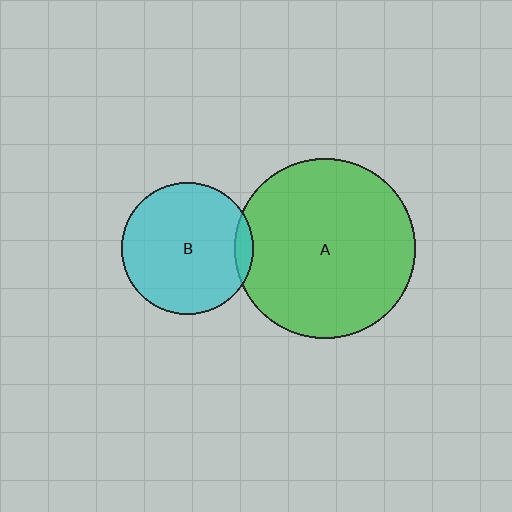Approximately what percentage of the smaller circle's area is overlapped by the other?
Approximately 5%.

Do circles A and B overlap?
Yes.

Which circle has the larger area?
Circle A (green).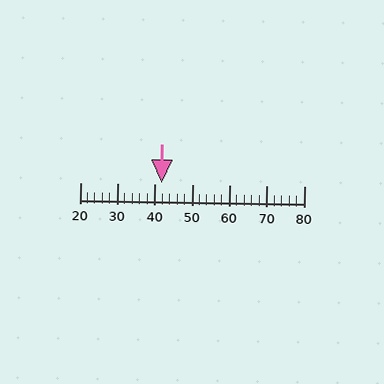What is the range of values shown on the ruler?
The ruler shows values from 20 to 80.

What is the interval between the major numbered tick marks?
The major tick marks are spaced 10 units apart.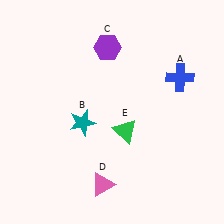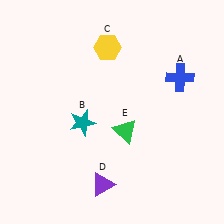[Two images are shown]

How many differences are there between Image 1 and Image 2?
There are 2 differences between the two images.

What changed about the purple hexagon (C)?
In Image 1, C is purple. In Image 2, it changed to yellow.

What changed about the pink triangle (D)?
In Image 1, D is pink. In Image 2, it changed to purple.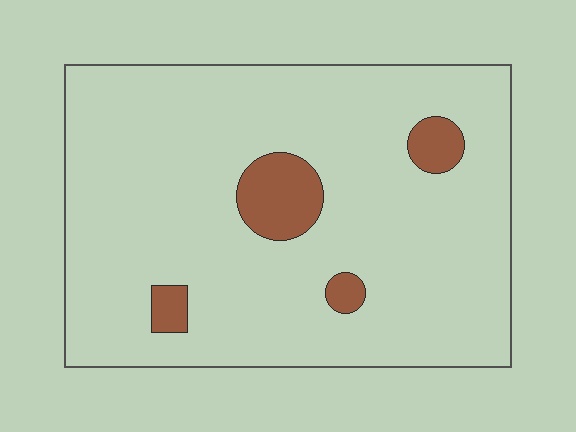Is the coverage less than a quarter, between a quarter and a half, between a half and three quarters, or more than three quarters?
Less than a quarter.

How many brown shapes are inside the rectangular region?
4.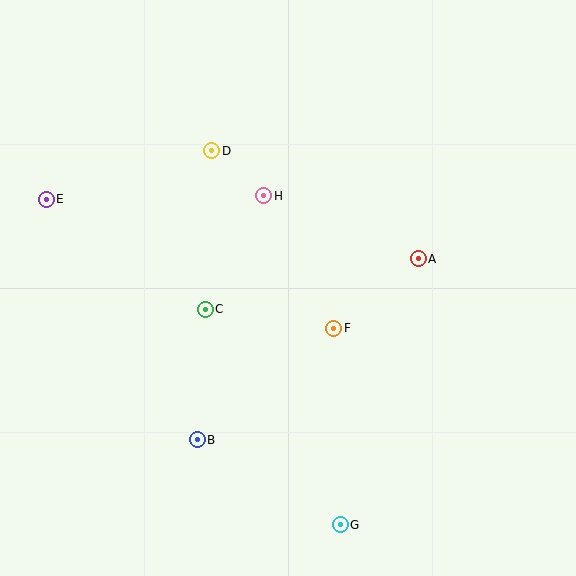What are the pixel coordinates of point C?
Point C is at (205, 309).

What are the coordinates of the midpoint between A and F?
The midpoint between A and F is at (376, 293).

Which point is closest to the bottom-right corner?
Point G is closest to the bottom-right corner.